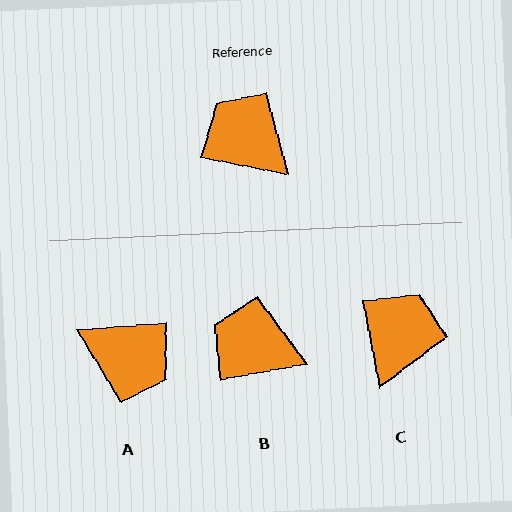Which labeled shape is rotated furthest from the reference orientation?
A, about 164 degrees away.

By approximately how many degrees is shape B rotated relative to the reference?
Approximately 22 degrees counter-clockwise.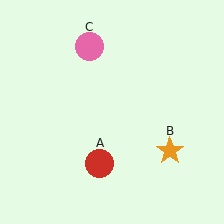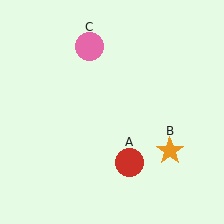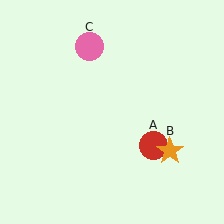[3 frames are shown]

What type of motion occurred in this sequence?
The red circle (object A) rotated counterclockwise around the center of the scene.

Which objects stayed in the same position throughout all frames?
Orange star (object B) and pink circle (object C) remained stationary.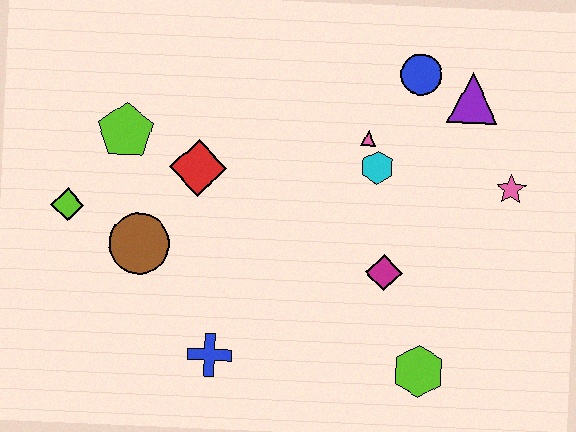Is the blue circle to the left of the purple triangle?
Yes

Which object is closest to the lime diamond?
The brown circle is closest to the lime diamond.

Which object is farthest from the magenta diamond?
The lime diamond is farthest from the magenta diamond.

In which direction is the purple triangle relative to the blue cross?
The purple triangle is above the blue cross.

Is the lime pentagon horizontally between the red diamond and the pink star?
No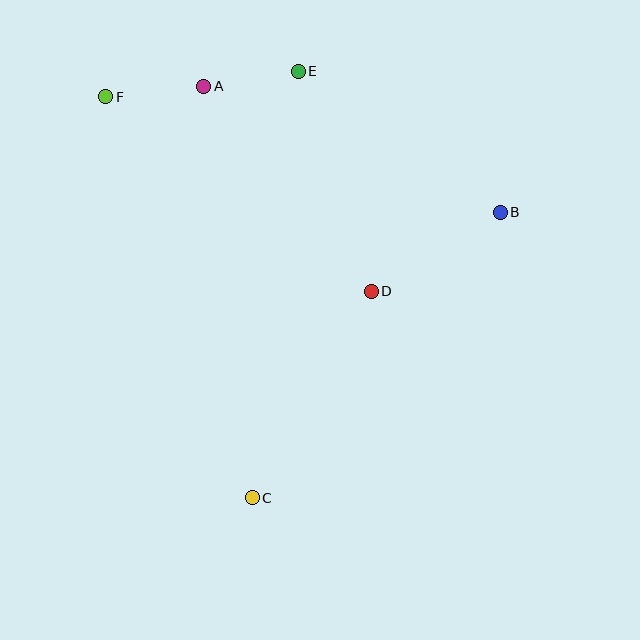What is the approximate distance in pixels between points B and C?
The distance between B and C is approximately 379 pixels.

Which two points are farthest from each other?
Points C and E are farthest from each other.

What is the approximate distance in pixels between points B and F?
The distance between B and F is approximately 411 pixels.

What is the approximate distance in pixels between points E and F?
The distance between E and F is approximately 194 pixels.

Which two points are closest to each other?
Points A and E are closest to each other.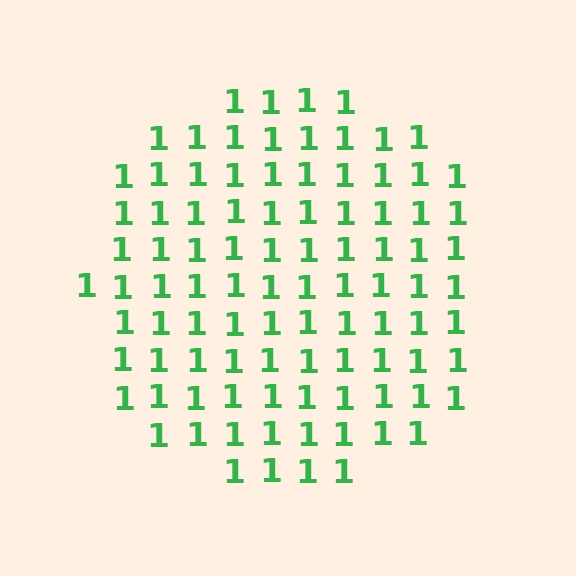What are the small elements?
The small elements are digit 1's.